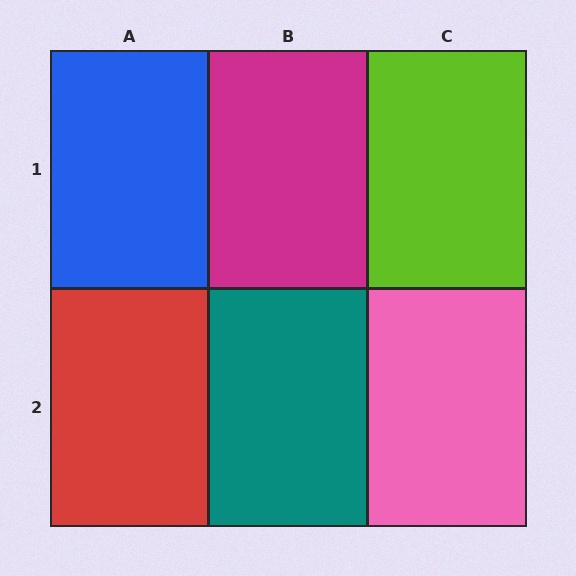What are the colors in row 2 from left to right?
Red, teal, pink.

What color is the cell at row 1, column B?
Magenta.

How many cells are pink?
1 cell is pink.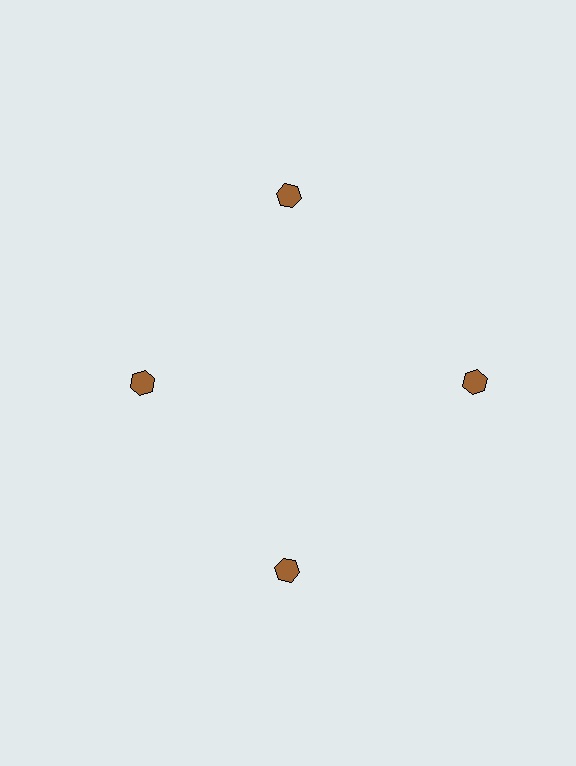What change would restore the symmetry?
The symmetry would be restored by moving it outward, back onto the ring so that all 4 hexagons sit at equal angles and equal distance from the center.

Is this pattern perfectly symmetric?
No. The 4 brown hexagons are arranged in a ring, but one element near the 9 o'clock position is pulled inward toward the center, breaking the 4-fold rotational symmetry.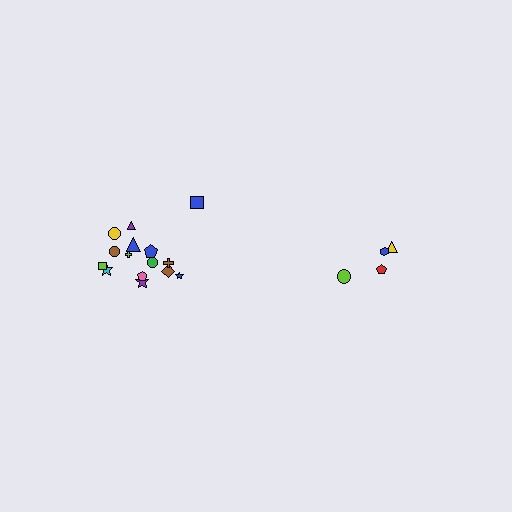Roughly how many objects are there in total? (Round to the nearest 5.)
Roughly 20 objects in total.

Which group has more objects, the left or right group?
The left group.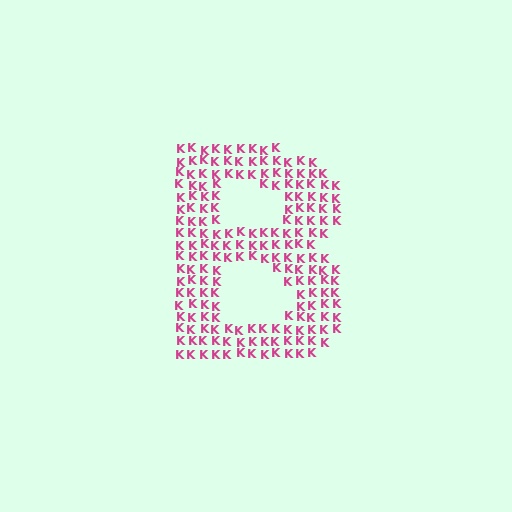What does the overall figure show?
The overall figure shows the letter B.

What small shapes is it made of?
It is made of small letter K's.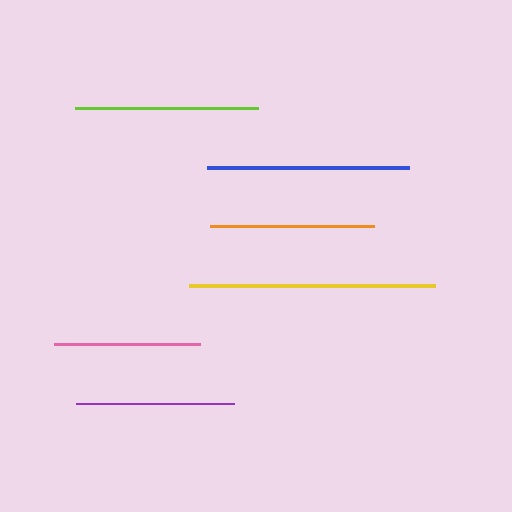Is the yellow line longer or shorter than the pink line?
The yellow line is longer than the pink line.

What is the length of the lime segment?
The lime segment is approximately 183 pixels long.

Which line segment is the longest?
The yellow line is the longest at approximately 246 pixels.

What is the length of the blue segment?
The blue segment is approximately 203 pixels long.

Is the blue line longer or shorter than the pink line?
The blue line is longer than the pink line.